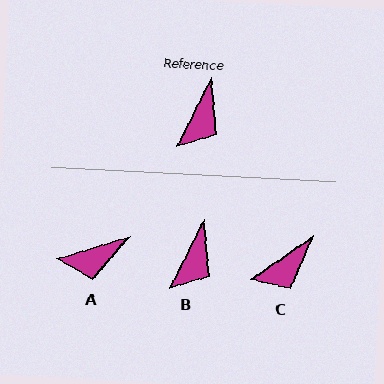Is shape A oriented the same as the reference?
No, it is off by about 47 degrees.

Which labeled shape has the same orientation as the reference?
B.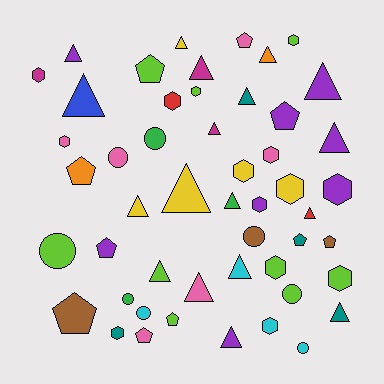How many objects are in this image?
There are 50 objects.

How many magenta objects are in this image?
There are 3 magenta objects.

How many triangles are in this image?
There are 18 triangles.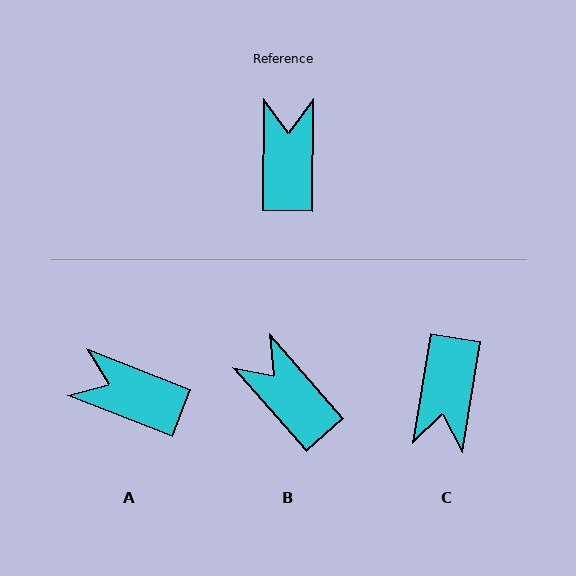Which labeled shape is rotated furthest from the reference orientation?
C, about 171 degrees away.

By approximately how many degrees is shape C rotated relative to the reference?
Approximately 171 degrees counter-clockwise.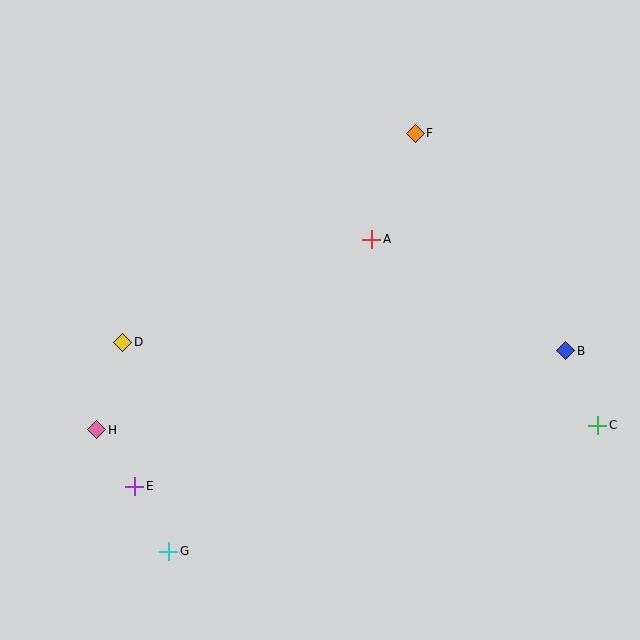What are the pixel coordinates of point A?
Point A is at (372, 239).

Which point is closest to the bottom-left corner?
Point G is closest to the bottom-left corner.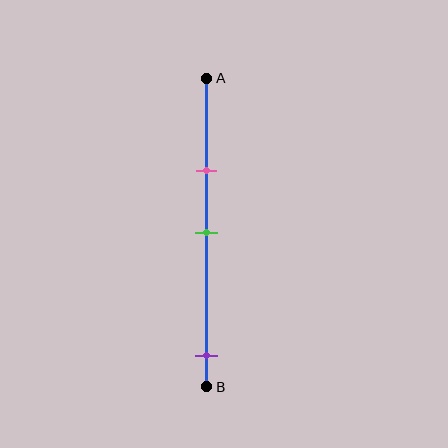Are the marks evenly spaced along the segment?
No, the marks are not evenly spaced.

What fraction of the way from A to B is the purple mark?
The purple mark is approximately 90% (0.9) of the way from A to B.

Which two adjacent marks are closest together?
The pink and green marks are the closest adjacent pair.